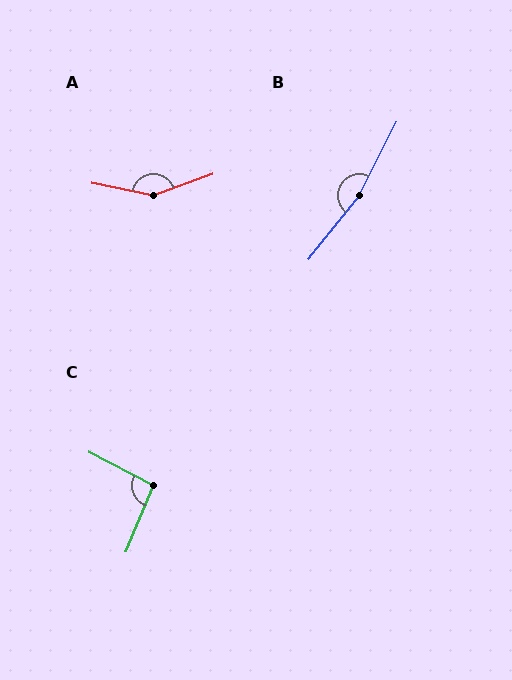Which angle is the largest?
B, at approximately 168 degrees.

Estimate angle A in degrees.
Approximately 148 degrees.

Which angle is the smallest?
C, at approximately 95 degrees.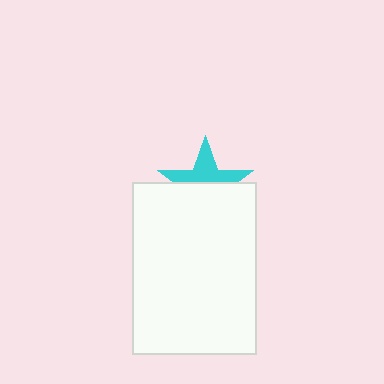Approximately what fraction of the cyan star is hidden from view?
Roughly 54% of the cyan star is hidden behind the white rectangle.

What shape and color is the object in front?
The object in front is a white rectangle.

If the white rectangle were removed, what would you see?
You would see the complete cyan star.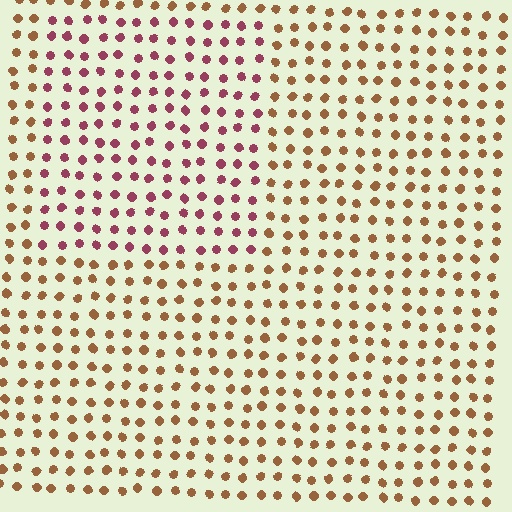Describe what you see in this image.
The image is filled with small brown elements in a uniform arrangement. A rectangle-shaped region is visible where the elements are tinted to a slightly different hue, forming a subtle color boundary.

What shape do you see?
I see a rectangle.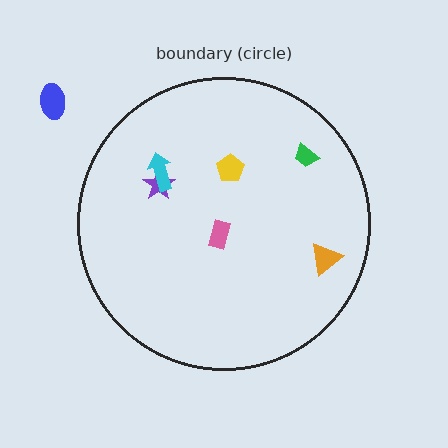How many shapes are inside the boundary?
6 inside, 1 outside.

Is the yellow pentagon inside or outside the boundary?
Inside.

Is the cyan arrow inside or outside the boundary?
Inside.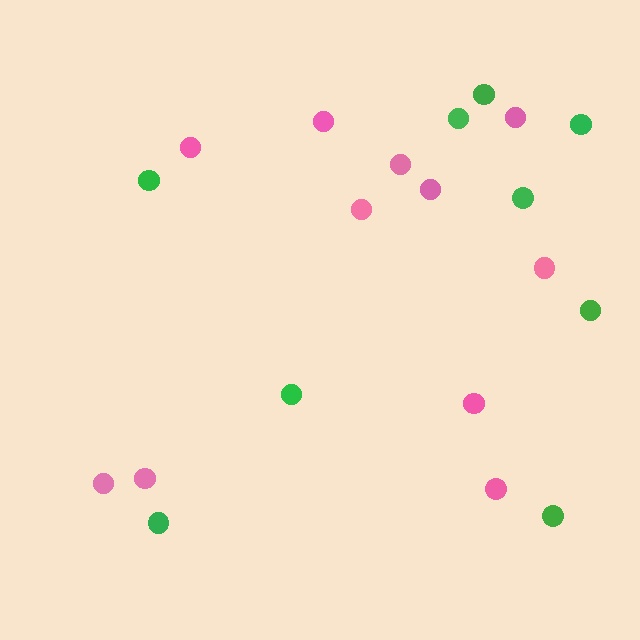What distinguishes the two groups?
There are 2 groups: one group of green circles (9) and one group of pink circles (11).